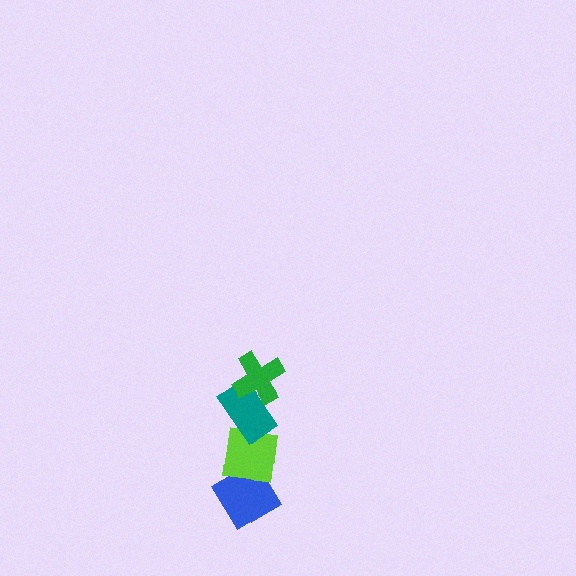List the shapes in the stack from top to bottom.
From top to bottom: the green cross, the teal rectangle, the lime square, the blue diamond.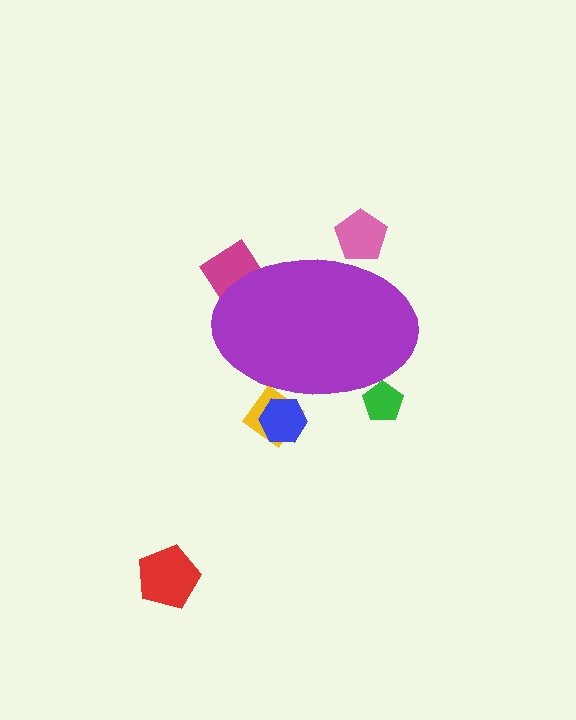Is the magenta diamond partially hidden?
Yes, the magenta diamond is partially hidden behind the purple ellipse.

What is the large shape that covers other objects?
A purple ellipse.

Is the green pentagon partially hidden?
Yes, the green pentagon is partially hidden behind the purple ellipse.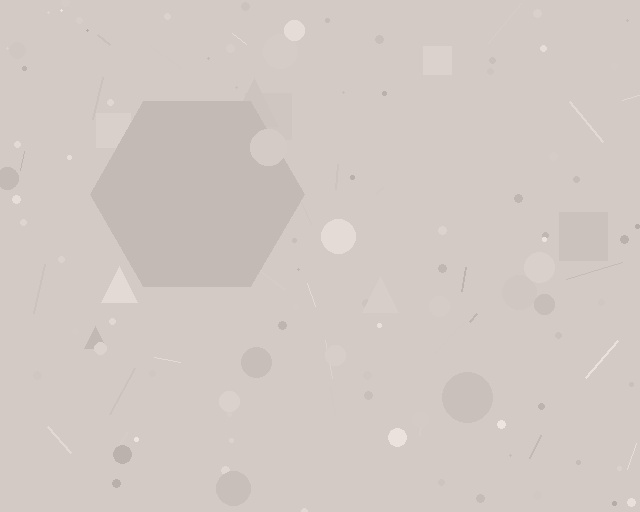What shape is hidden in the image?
A hexagon is hidden in the image.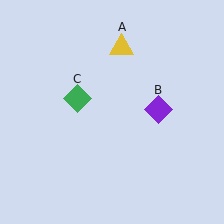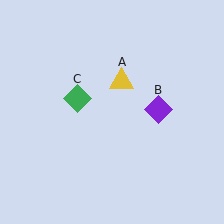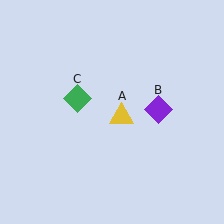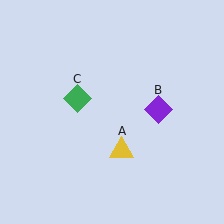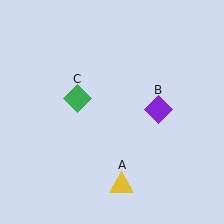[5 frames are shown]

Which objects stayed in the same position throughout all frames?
Purple diamond (object B) and green diamond (object C) remained stationary.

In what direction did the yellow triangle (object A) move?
The yellow triangle (object A) moved down.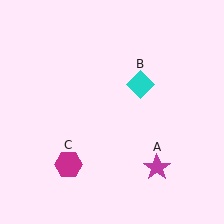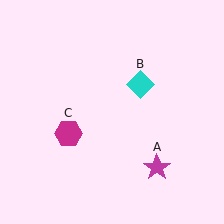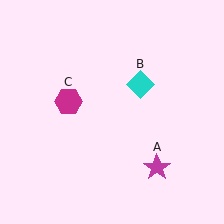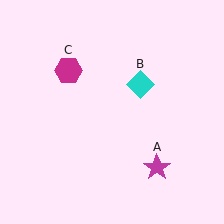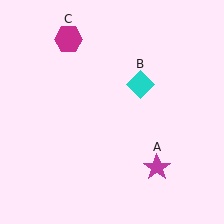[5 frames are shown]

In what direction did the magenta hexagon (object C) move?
The magenta hexagon (object C) moved up.